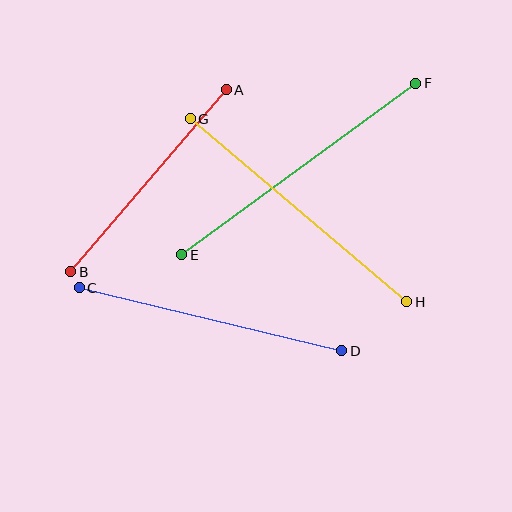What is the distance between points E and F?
The distance is approximately 290 pixels.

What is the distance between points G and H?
The distance is approximately 283 pixels.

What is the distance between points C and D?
The distance is approximately 270 pixels.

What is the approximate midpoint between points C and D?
The midpoint is at approximately (211, 319) pixels.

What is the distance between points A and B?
The distance is approximately 239 pixels.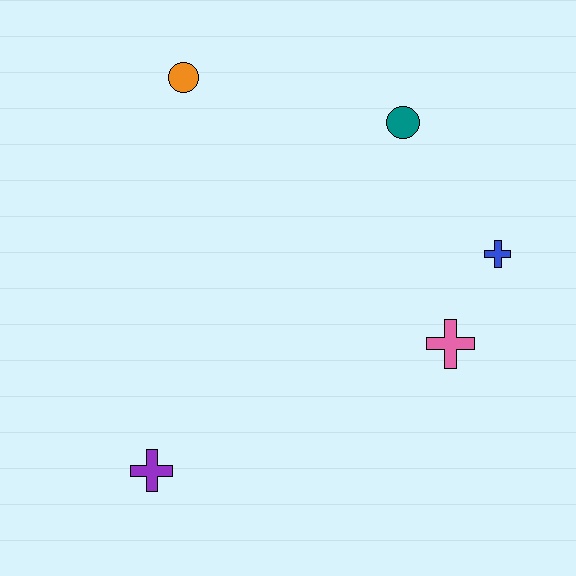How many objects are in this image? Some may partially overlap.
There are 5 objects.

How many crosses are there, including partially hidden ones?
There are 3 crosses.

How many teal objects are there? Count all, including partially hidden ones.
There is 1 teal object.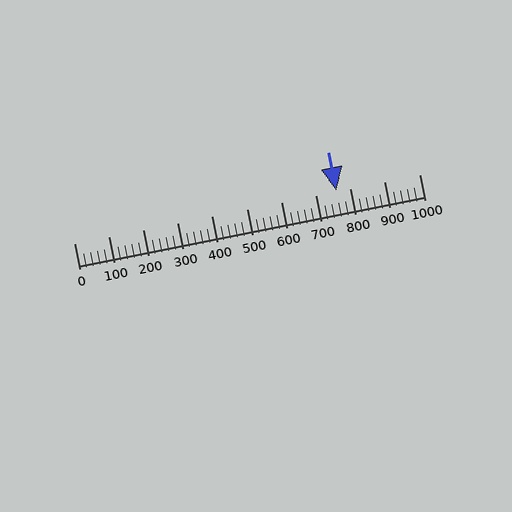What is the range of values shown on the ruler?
The ruler shows values from 0 to 1000.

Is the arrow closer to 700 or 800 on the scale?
The arrow is closer to 800.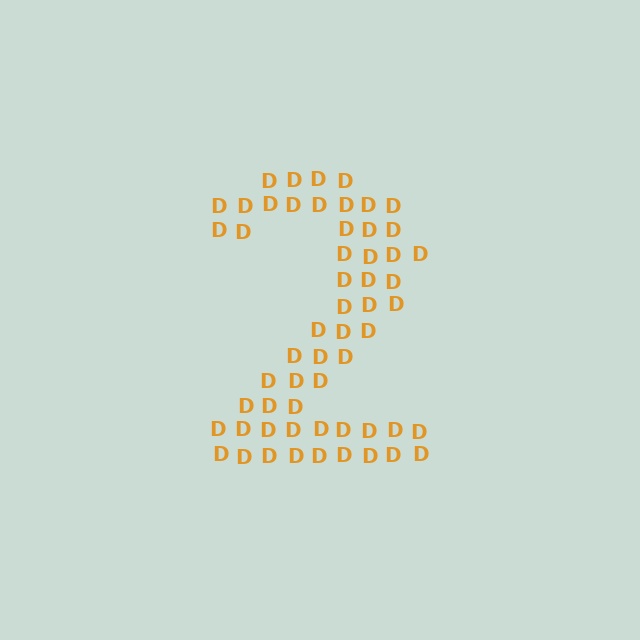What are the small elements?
The small elements are letter D's.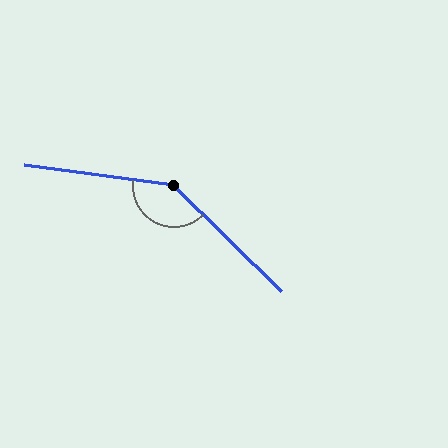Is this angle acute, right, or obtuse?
It is obtuse.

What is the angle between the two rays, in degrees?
Approximately 143 degrees.